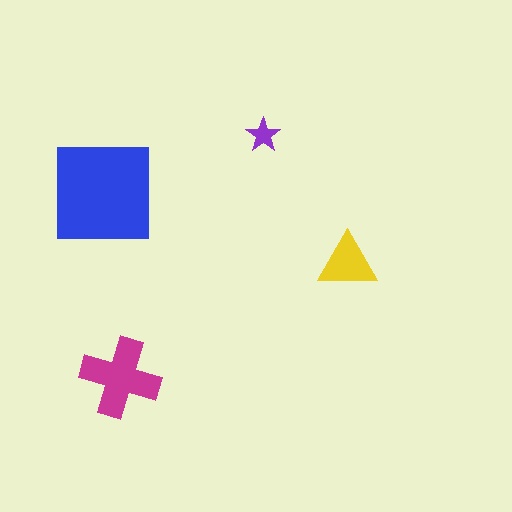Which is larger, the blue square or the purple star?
The blue square.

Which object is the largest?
The blue square.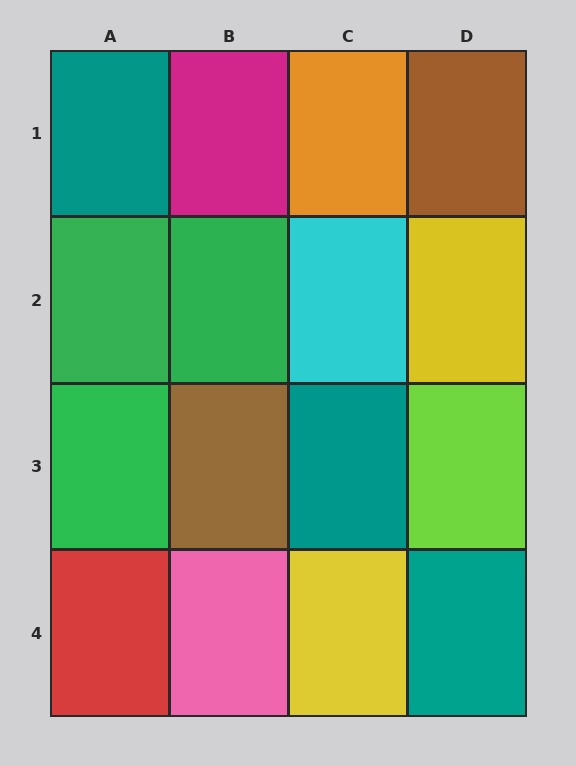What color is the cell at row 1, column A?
Teal.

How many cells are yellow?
2 cells are yellow.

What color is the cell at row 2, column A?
Green.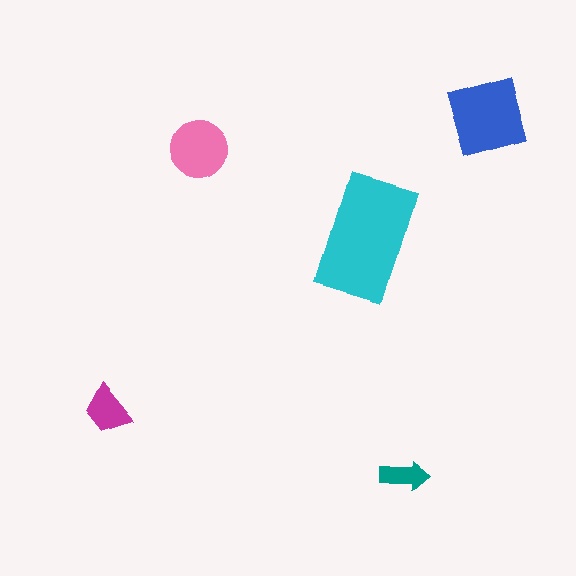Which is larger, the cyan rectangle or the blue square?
The cyan rectangle.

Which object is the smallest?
The teal arrow.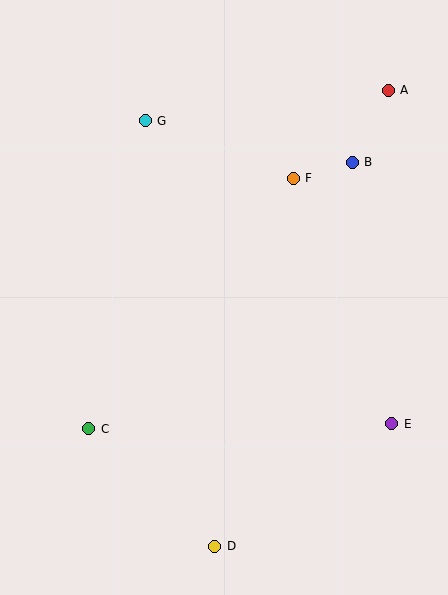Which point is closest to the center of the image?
Point F at (293, 178) is closest to the center.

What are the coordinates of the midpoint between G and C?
The midpoint between G and C is at (117, 275).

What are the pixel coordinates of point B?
Point B is at (352, 162).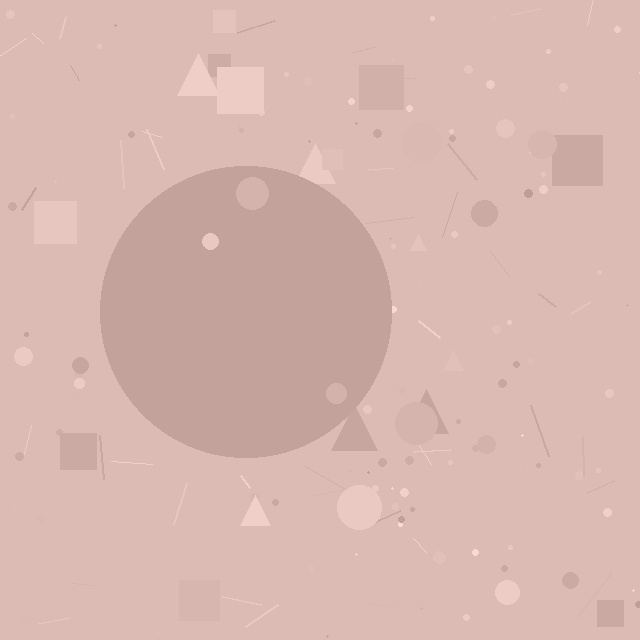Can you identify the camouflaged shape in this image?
The camouflaged shape is a circle.